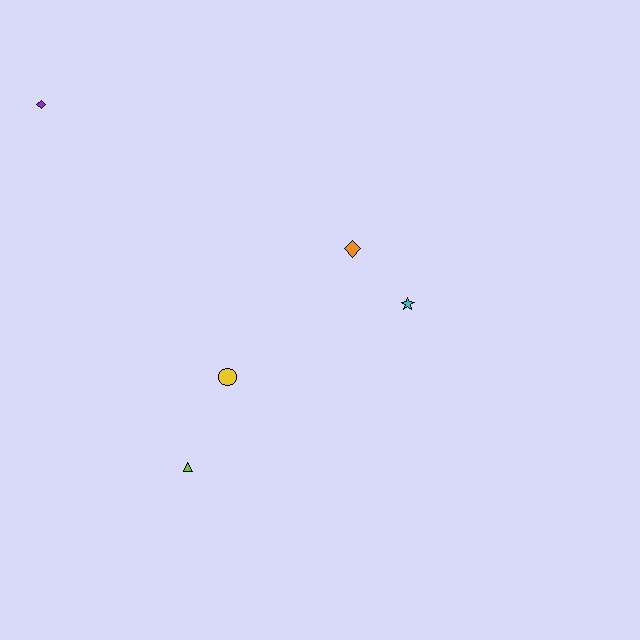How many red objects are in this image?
There are no red objects.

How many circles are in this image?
There is 1 circle.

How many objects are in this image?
There are 5 objects.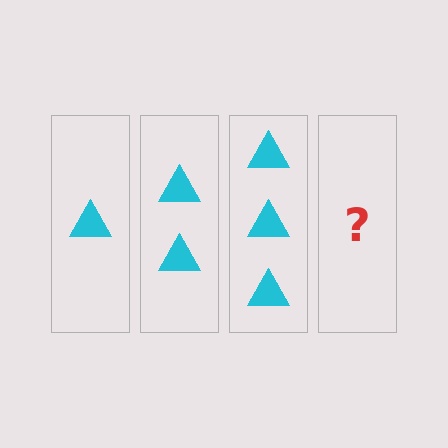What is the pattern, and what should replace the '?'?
The pattern is that each step adds one more triangle. The '?' should be 4 triangles.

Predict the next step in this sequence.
The next step is 4 triangles.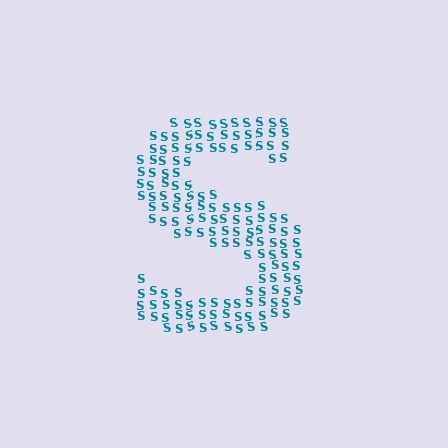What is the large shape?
The large shape is the letter S.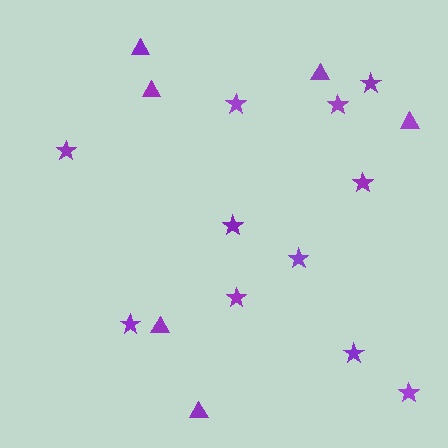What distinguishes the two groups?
There are 2 groups: one group of triangles (6) and one group of stars (11).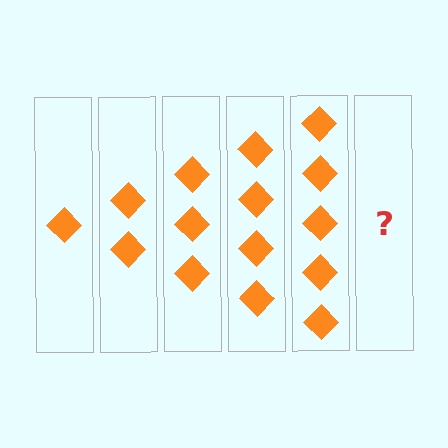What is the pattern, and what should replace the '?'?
The pattern is that each step adds one more diamond. The '?' should be 6 diamonds.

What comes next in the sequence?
The next element should be 6 diamonds.